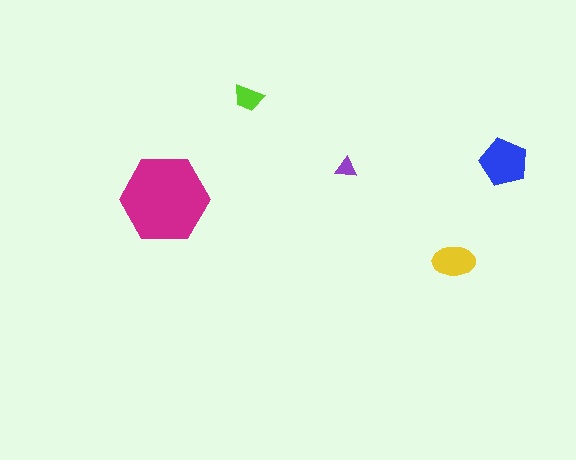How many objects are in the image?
There are 5 objects in the image.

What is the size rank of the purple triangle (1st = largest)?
5th.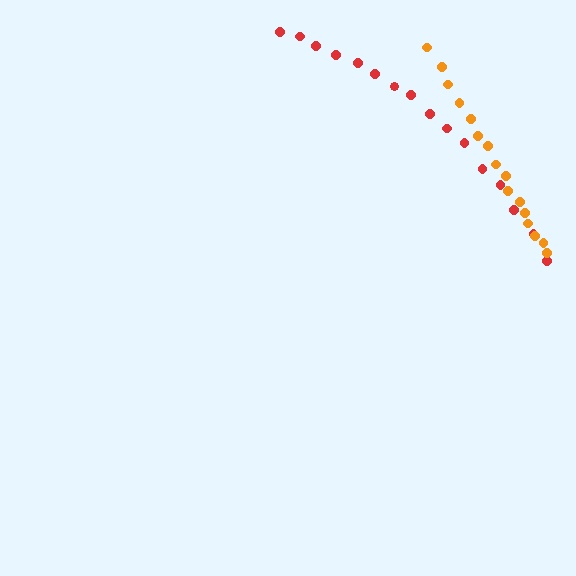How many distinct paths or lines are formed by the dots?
There are 2 distinct paths.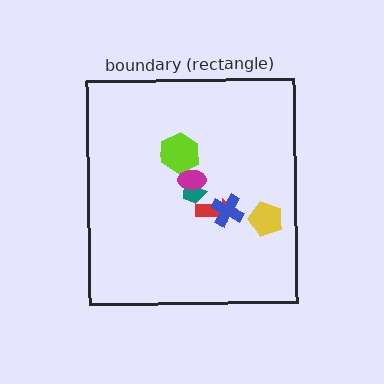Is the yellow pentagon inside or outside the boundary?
Inside.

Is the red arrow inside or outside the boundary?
Inside.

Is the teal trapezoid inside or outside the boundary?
Inside.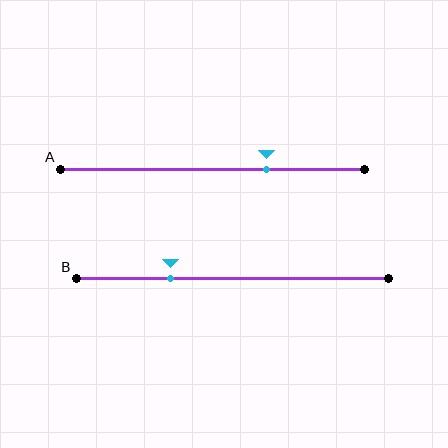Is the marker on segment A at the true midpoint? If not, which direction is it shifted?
No, the marker on segment A is shifted to the right by about 18% of the segment length.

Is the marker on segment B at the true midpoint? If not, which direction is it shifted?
No, the marker on segment B is shifted to the left by about 20% of the segment length.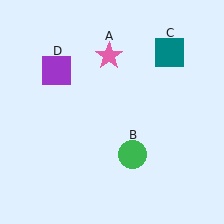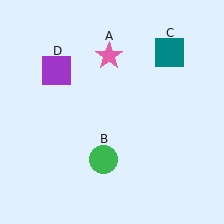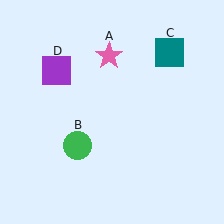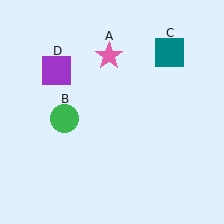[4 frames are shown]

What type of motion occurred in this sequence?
The green circle (object B) rotated clockwise around the center of the scene.